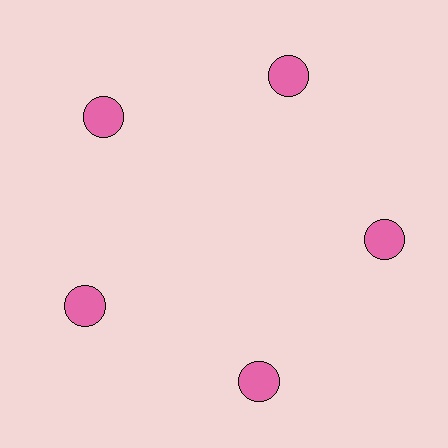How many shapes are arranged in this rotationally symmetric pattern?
There are 5 shapes, arranged in 5 groups of 1.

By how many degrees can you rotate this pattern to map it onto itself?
The pattern maps onto itself every 72 degrees of rotation.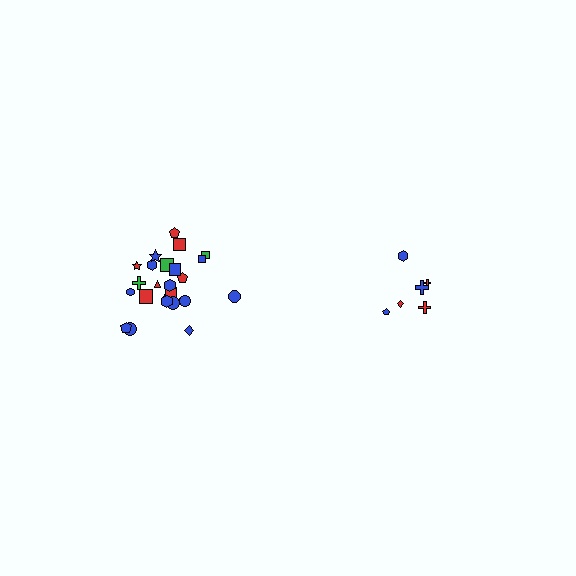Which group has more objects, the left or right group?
The left group.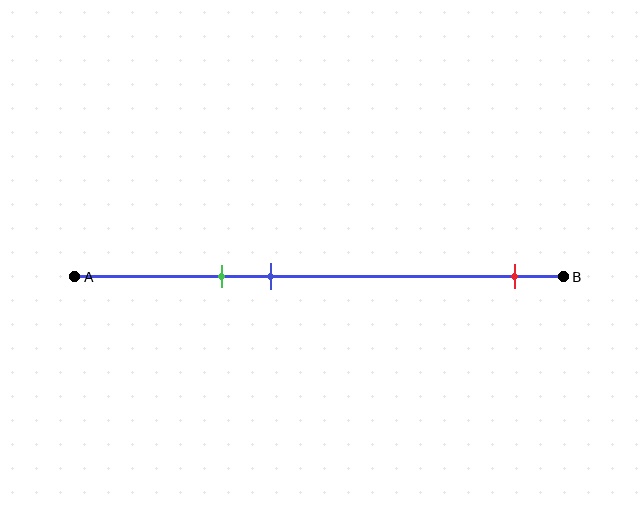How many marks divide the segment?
There are 3 marks dividing the segment.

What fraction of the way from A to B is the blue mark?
The blue mark is approximately 40% (0.4) of the way from A to B.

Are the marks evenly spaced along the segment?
No, the marks are not evenly spaced.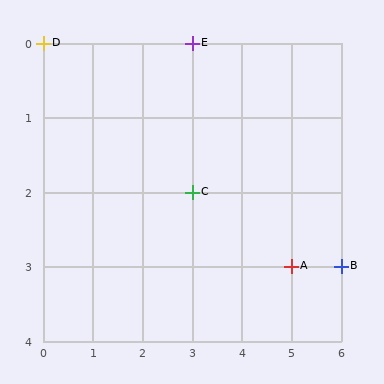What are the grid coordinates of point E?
Point E is at grid coordinates (3, 0).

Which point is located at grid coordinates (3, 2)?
Point C is at (3, 2).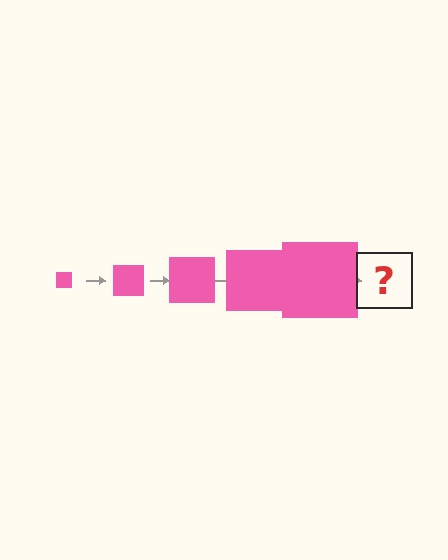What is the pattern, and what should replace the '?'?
The pattern is that the square gets progressively larger each step. The '?' should be a pink square, larger than the previous one.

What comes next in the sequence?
The next element should be a pink square, larger than the previous one.